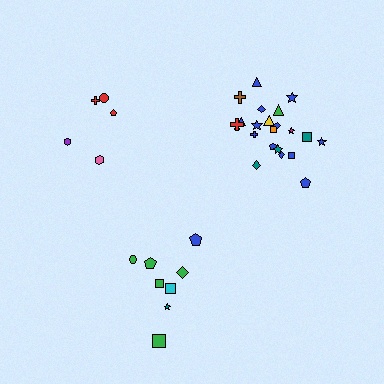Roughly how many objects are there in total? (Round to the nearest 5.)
Roughly 35 objects in total.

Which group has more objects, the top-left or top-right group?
The top-right group.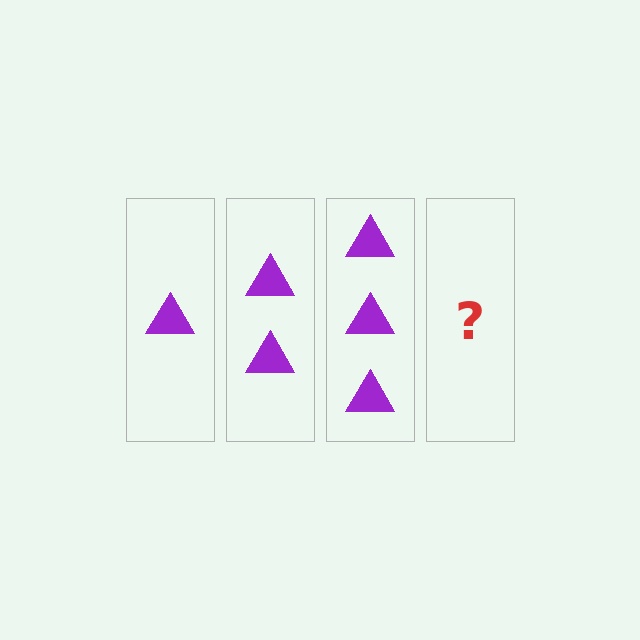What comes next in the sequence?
The next element should be 4 triangles.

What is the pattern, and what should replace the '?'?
The pattern is that each step adds one more triangle. The '?' should be 4 triangles.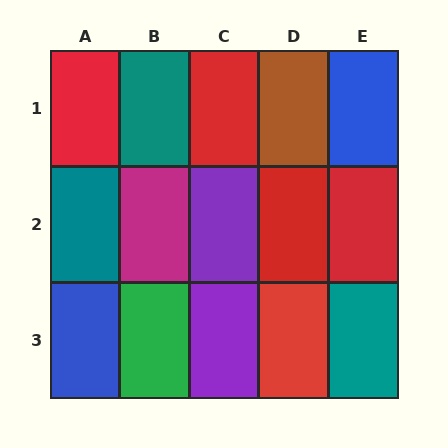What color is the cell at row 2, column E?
Red.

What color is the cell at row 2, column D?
Red.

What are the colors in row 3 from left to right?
Blue, green, purple, red, teal.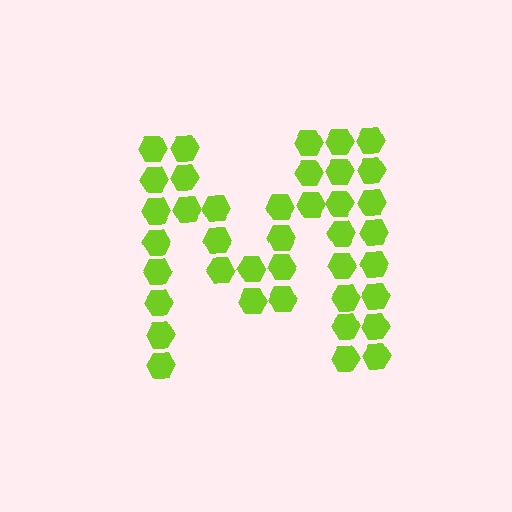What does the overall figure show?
The overall figure shows the letter M.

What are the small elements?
The small elements are hexagons.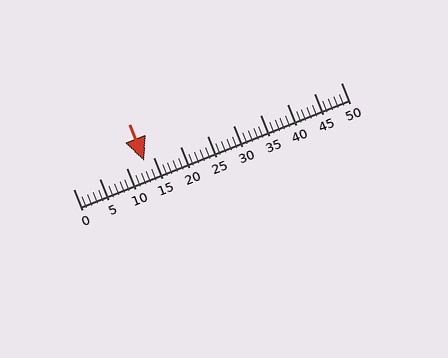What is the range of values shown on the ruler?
The ruler shows values from 0 to 50.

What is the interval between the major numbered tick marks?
The major tick marks are spaced 5 units apart.